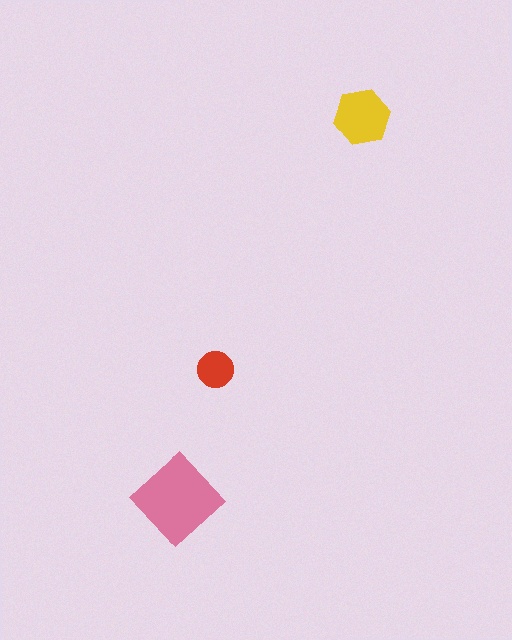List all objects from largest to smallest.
The pink diamond, the yellow hexagon, the red circle.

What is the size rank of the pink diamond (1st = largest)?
1st.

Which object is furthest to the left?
The pink diamond is leftmost.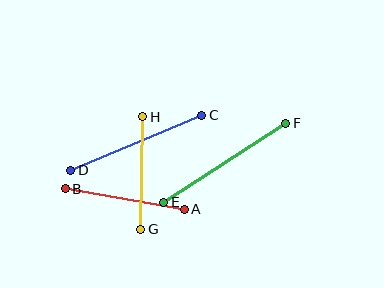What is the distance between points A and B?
The distance is approximately 121 pixels.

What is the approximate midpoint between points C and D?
The midpoint is at approximately (136, 143) pixels.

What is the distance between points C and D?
The distance is approximately 142 pixels.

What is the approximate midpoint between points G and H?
The midpoint is at approximately (142, 173) pixels.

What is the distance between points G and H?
The distance is approximately 113 pixels.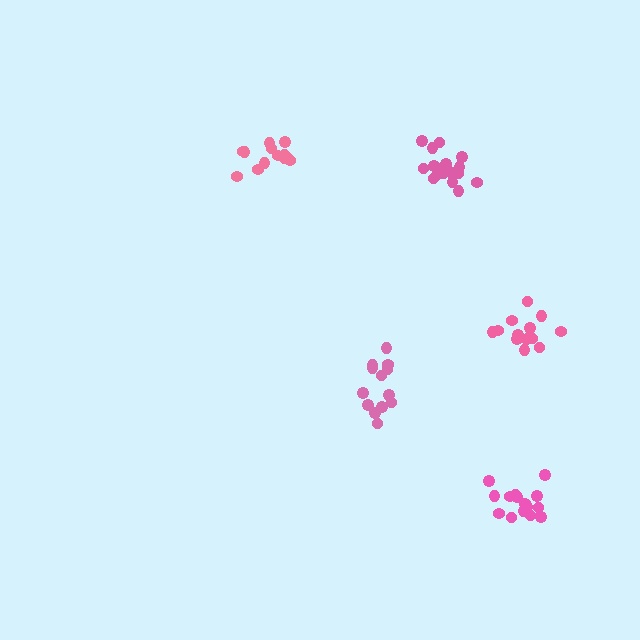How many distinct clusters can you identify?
There are 5 distinct clusters.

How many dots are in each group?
Group 1: 13 dots, Group 2: 16 dots, Group 3: 17 dots, Group 4: 14 dots, Group 5: 13 dots (73 total).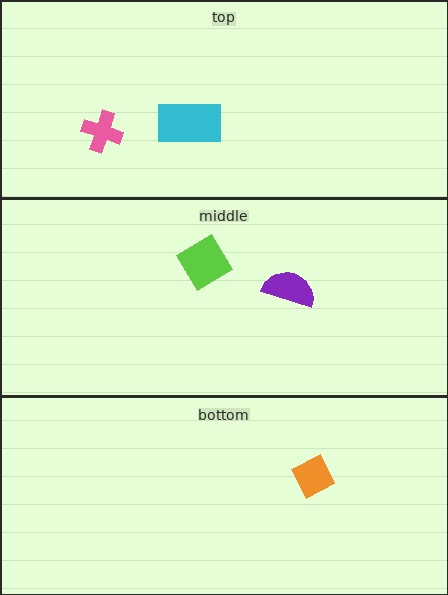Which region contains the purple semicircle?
The middle region.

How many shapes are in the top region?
2.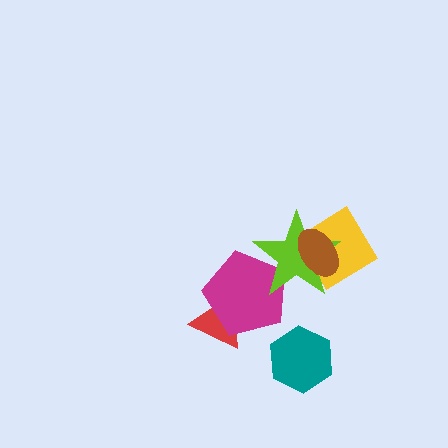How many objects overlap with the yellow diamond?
2 objects overlap with the yellow diamond.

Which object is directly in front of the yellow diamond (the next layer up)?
The lime star is directly in front of the yellow diamond.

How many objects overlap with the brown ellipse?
2 objects overlap with the brown ellipse.